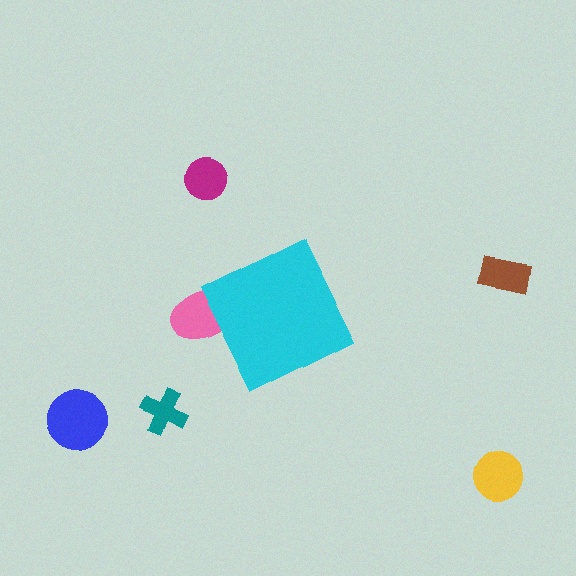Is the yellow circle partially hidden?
No, the yellow circle is fully visible.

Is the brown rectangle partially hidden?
No, the brown rectangle is fully visible.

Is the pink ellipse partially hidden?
Yes, the pink ellipse is partially hidden behind the cyan diamond.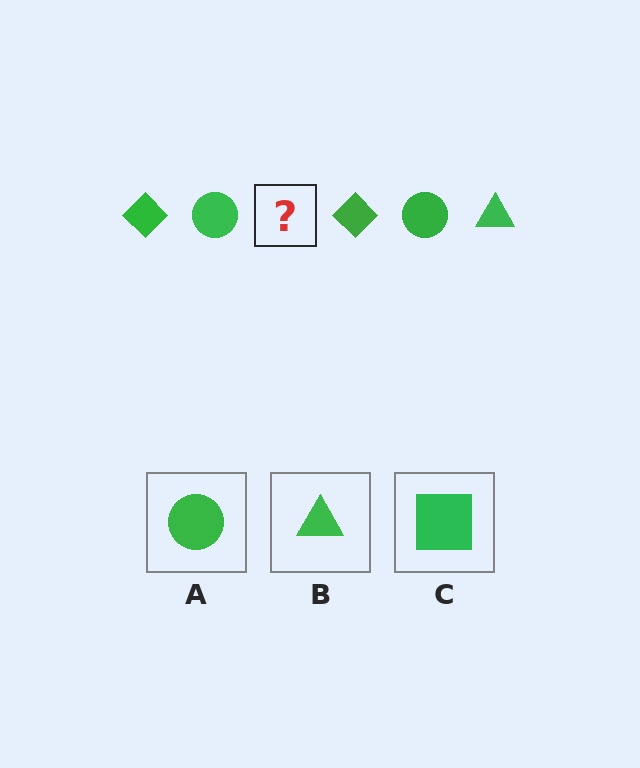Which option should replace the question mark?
Option B.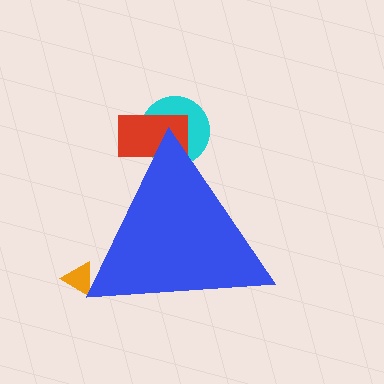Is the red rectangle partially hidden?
Yes, the red rectangle is partially hidden behind the blue triangle.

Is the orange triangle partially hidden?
Yes, the orange triangle is partially hidden behind the blue triangle.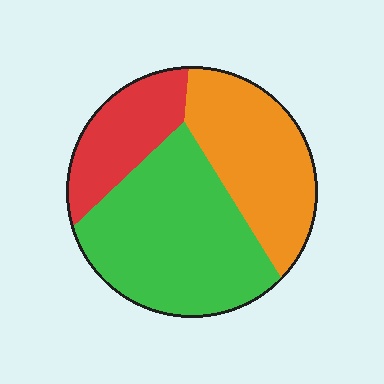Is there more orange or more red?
Orange.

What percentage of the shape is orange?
Orange covers about 35% of the shape.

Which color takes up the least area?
Red, at roughly 20%.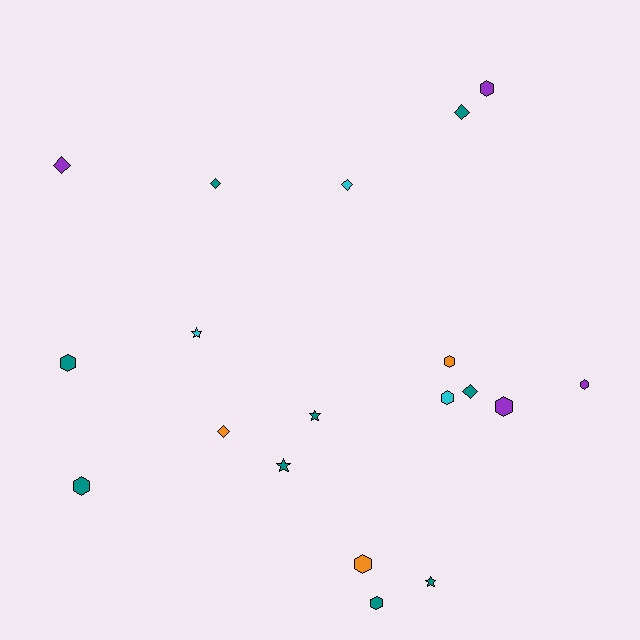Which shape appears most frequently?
Hexagon, with 9 objects.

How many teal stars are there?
There are 3 teal stars.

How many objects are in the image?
There are 19 objects.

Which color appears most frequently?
Teal, with 9 objects.